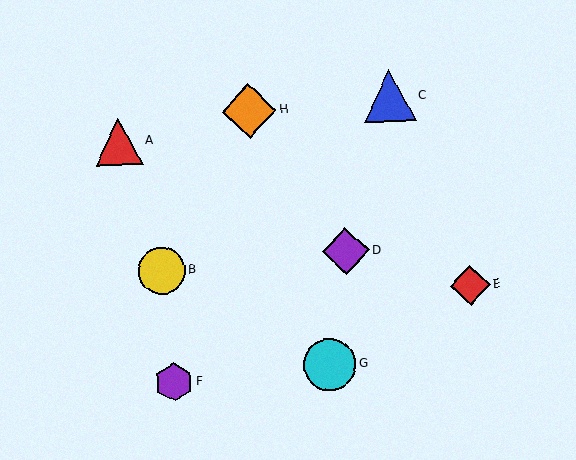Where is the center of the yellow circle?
The center of the yellow circle is at (162, 271).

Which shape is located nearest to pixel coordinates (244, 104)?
The orange diamond (labeled H) at (249, 111) is nearest to that location.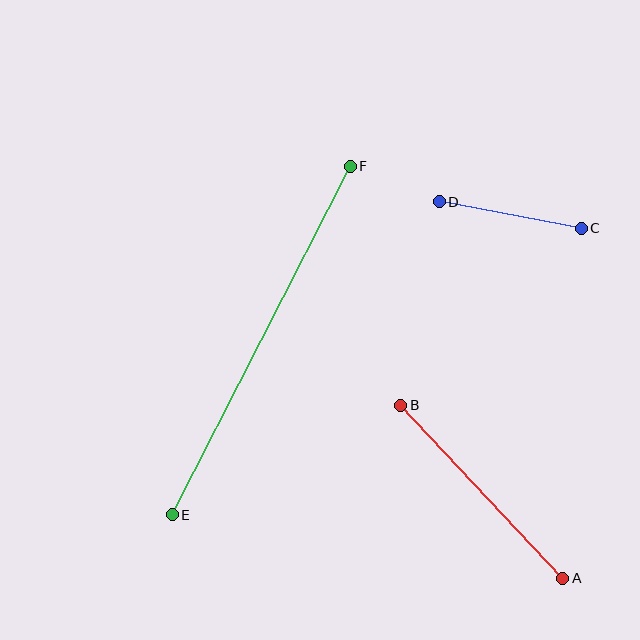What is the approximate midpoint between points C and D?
The midpoint is at approximately (510, 215) pixels.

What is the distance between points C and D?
The distance is approximately 144 pixels.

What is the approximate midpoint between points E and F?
The midpoint is at approximately (261, 340) pixels.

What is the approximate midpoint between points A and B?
The midpoint is at approximately (482, 492) pixels.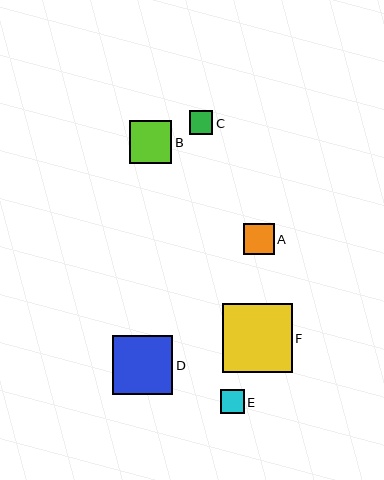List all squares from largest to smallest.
From largest to smallest: F, D, B, A, C, E.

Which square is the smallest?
Square E is the smallest with a size of approximately 24 pixels.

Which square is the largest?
Square F is the largest with a size of approximately 70 pixels.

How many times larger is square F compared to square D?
Square F is approximately 1.2 times the size of square D.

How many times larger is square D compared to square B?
Square D is approximately 1.4 times the size of square B.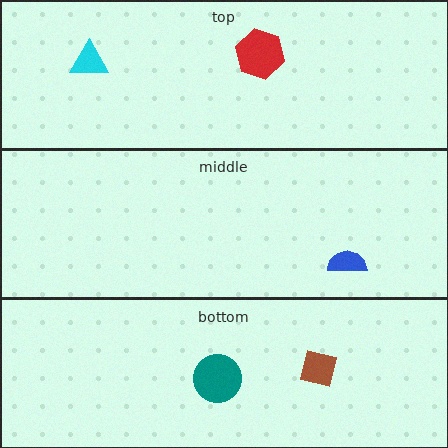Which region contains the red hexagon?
The top region.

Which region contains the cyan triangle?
The top region.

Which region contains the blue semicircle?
The middle region.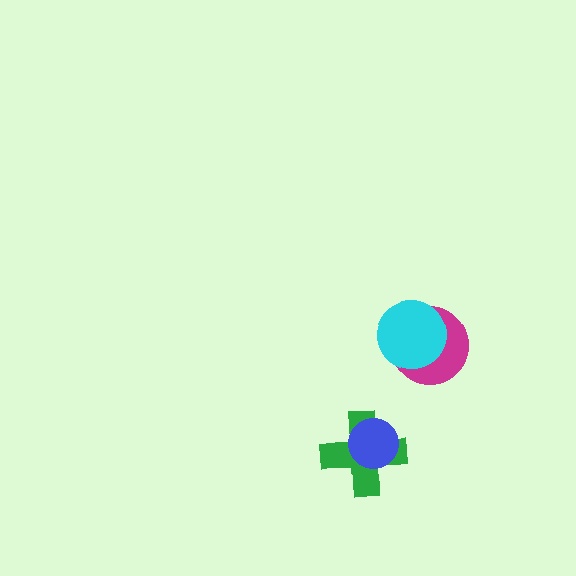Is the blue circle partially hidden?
No, no other shape covers it.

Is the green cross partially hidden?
Yes, it is partially covered by another shape.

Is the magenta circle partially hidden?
Yes, it is partially covered by another shape.